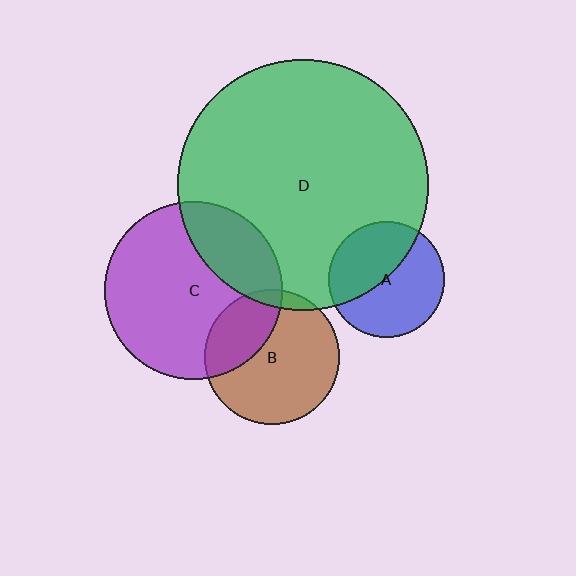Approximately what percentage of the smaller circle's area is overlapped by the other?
Approximately 45%.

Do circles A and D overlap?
Yes.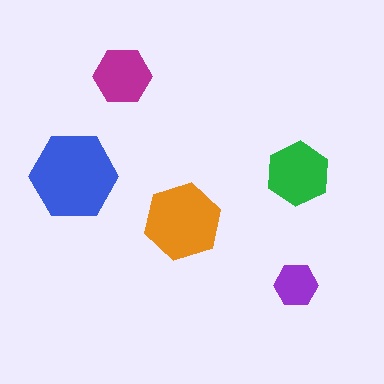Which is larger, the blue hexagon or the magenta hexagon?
The blue one.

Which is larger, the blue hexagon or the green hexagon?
The blue one.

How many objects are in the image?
There are 5 objects in the image.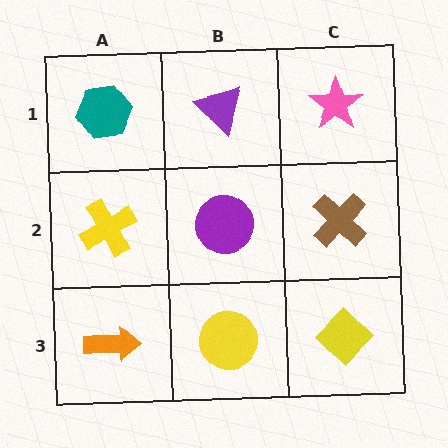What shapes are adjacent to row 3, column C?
A brown cross (row 2, column C), a yellow circle (row 3, column B).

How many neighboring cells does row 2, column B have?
4.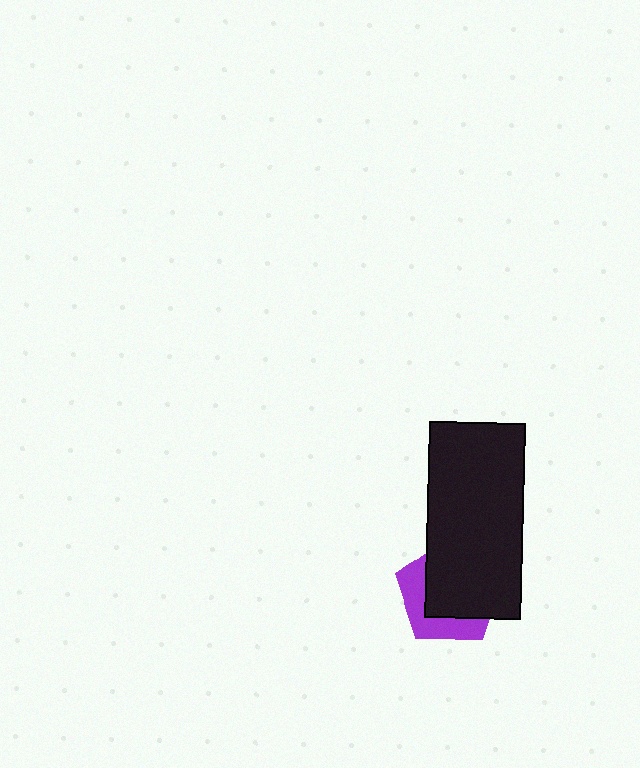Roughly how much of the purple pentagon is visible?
A small part of it is visible (roughly 35%).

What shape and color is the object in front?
The object in front is a black rectangle.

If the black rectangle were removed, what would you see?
You would see the complete purple pentagon.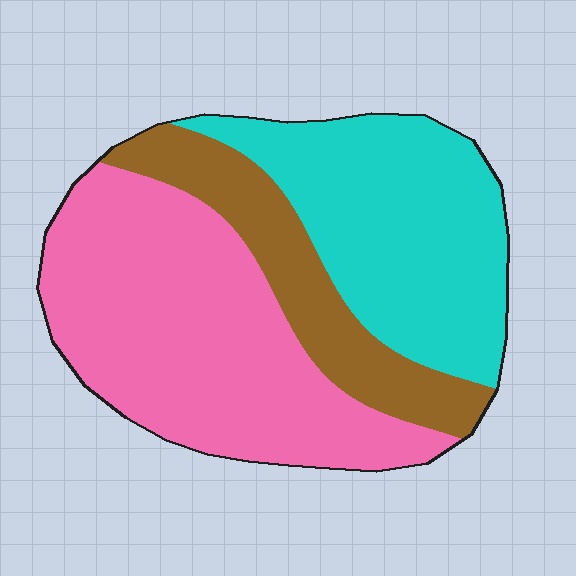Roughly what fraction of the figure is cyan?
Cyan covers 34% of the figure.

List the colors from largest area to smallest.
From largest to smallest: pink, cyan, brown.